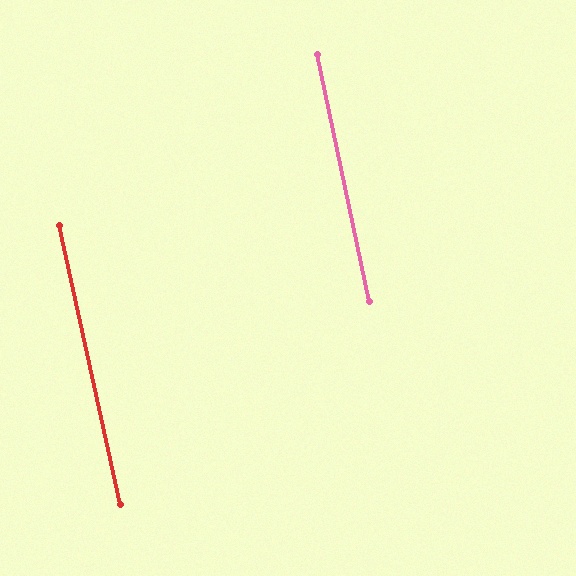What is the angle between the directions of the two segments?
Approximately 0 degrees.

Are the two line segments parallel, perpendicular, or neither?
Parallel — their directions differ by only 0.4°.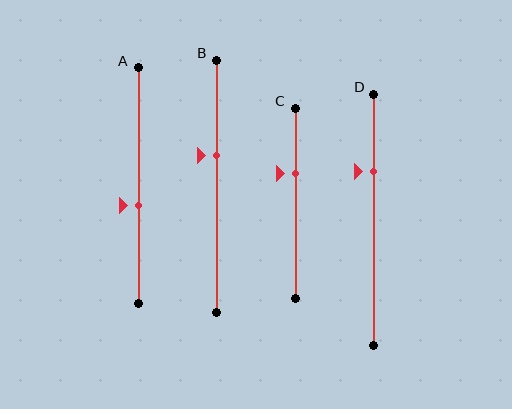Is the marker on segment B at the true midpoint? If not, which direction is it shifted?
No, the marker on segment B is shifted upward by about 12% of the segment length.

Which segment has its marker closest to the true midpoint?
Segment A has its marker closest to the true midpoint.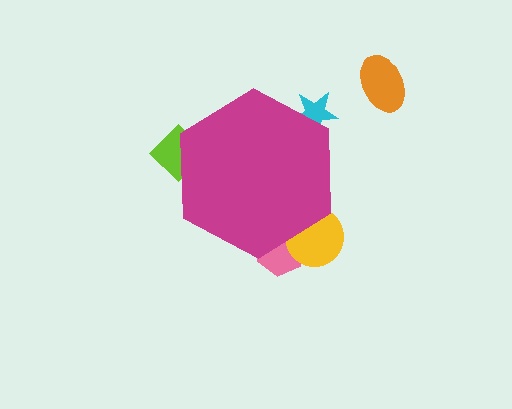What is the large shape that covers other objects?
A magenta hexagon.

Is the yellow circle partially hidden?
Yes, the yellow circle is partially hidden behind the magenta hexagon.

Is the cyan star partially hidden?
Yes, the cyan star is partially hidden behind the magenta hexagon.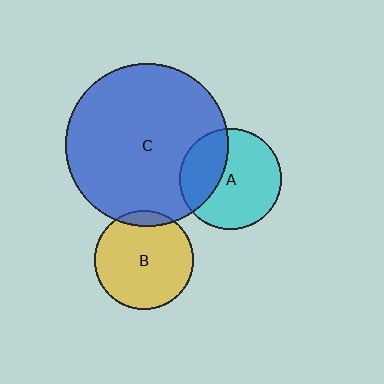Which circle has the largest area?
Circle C (blue).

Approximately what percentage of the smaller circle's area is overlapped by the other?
Approximately 10%.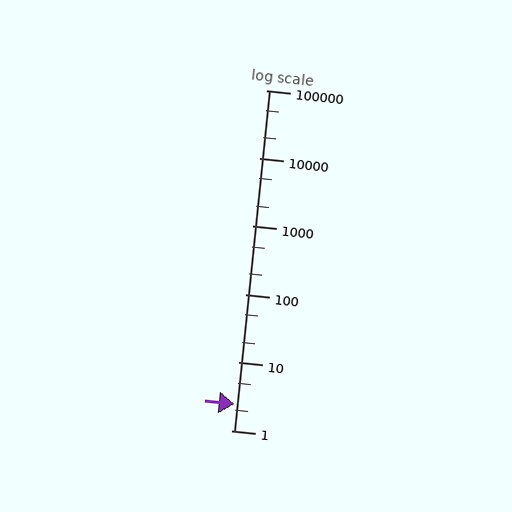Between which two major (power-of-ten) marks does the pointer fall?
The pointer is between 1 and 10.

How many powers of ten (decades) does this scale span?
The scale spans 5 decades, from 1 to 100000.